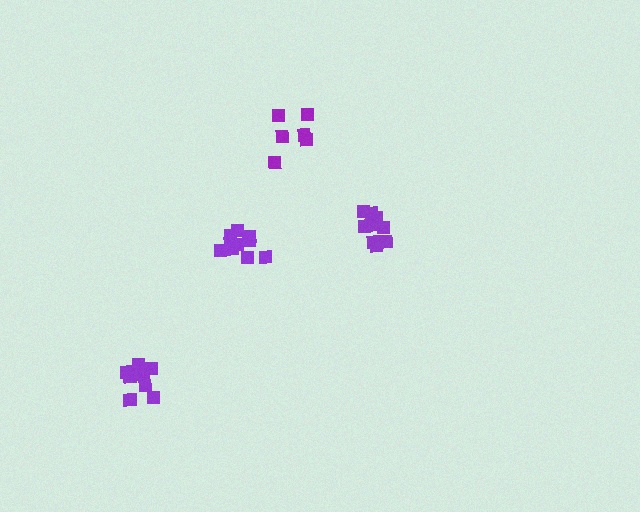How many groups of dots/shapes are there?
There are 4 groups.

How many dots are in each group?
Group 1: 10 dots, Group 2: 11 dots, Group 3: 6 dots, Group 4: 10 dots (37 total).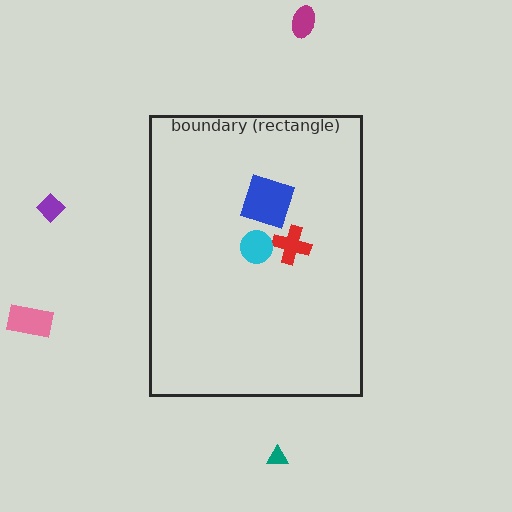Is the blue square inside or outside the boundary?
Inside.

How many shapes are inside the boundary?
3 inside, 4 outside.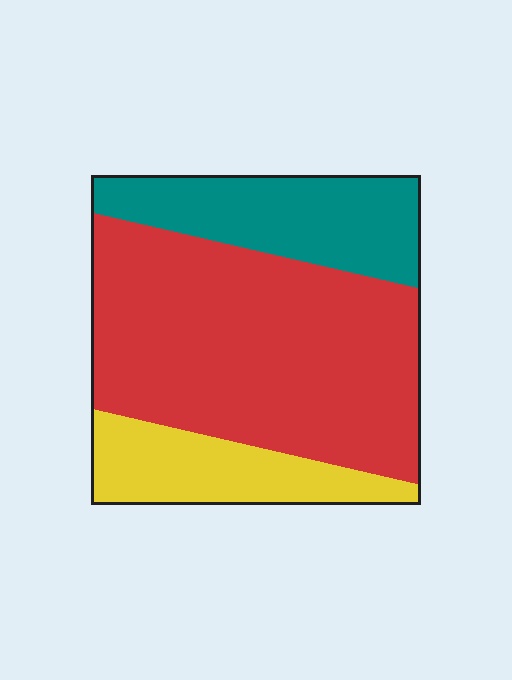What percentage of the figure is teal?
Teal covers around 25% of the figure.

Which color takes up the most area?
Red, at roughly 60%.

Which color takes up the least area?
Yellow, at roughly 20%.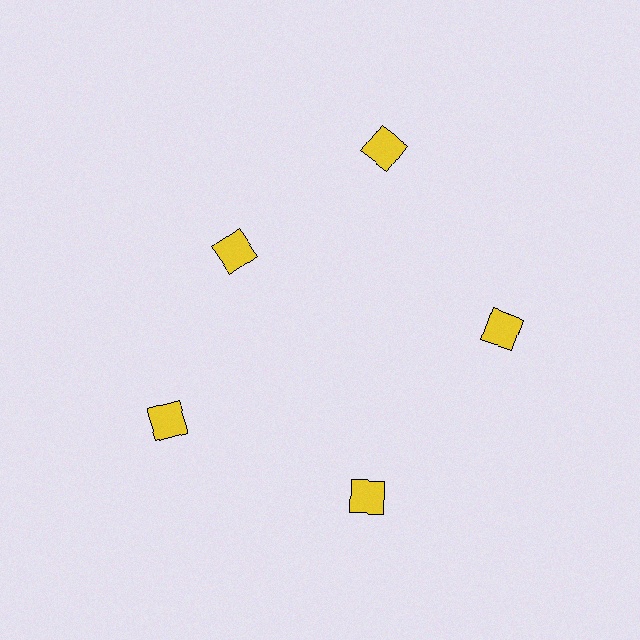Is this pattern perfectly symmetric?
No. The 5 yellow diamonds are arranged in a ring, but one element near the 10 o'clock position is pulled inward toward the center, breaking the 5-fold rotational symmetry.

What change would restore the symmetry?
The symmetry would be restored by moving it outward, back onto the ring so that all 5 diamonds sit at equal angles and equal distance from the center.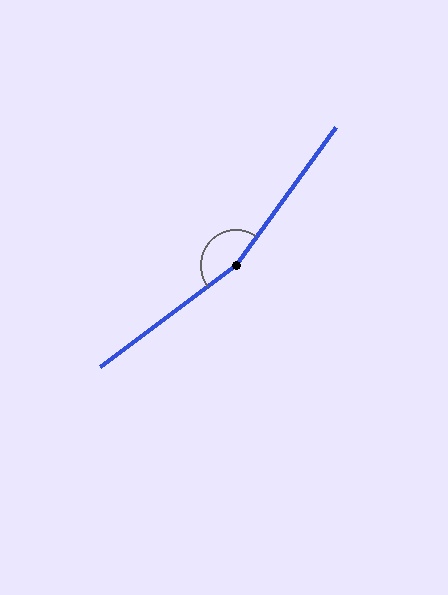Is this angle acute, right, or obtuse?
It is obtuse.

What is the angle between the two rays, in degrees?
Approximately 163 degrees.